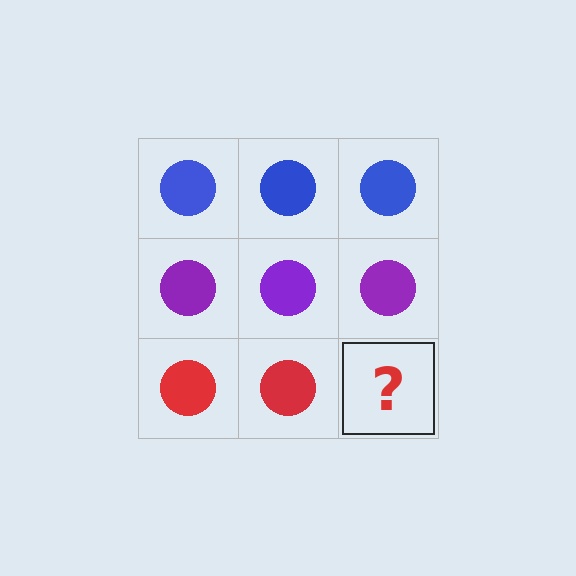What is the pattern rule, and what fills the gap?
The rule is that each row has a consistent color. The gap should be filled with a red circle.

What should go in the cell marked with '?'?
The missing cell should contain a red circle.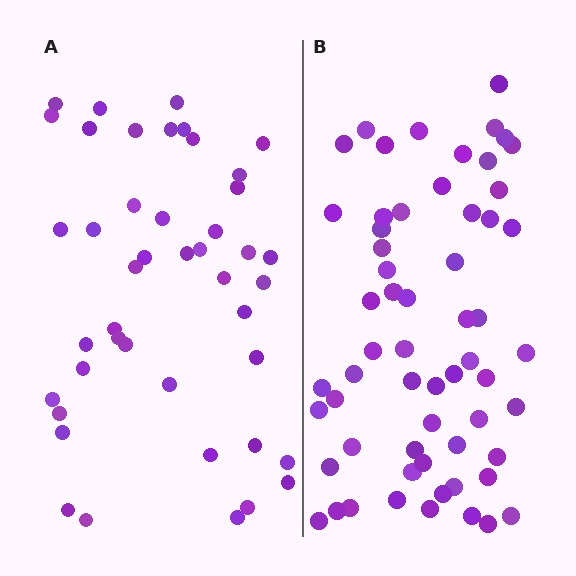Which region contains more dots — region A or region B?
Region B (the right region) has more dots.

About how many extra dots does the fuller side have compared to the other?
Region B has approximately 15 more dots than region A.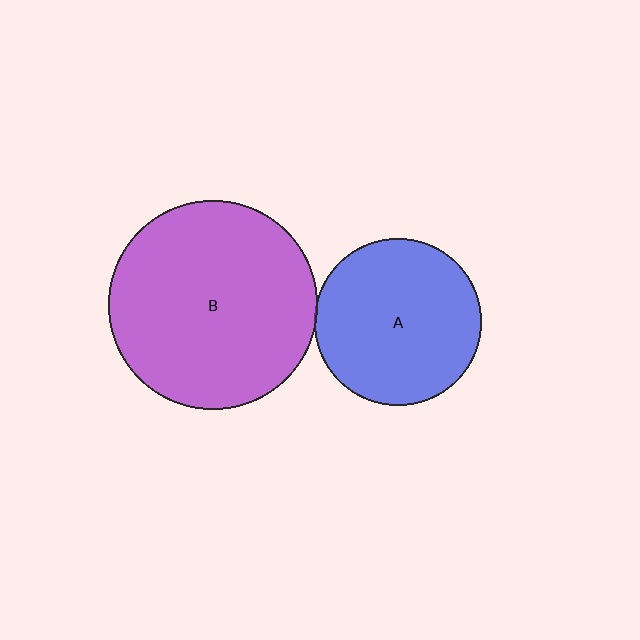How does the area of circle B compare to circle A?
Approximately 1.6 times.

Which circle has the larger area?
Circle B (purple).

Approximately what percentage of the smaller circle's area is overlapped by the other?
Approximately 5%.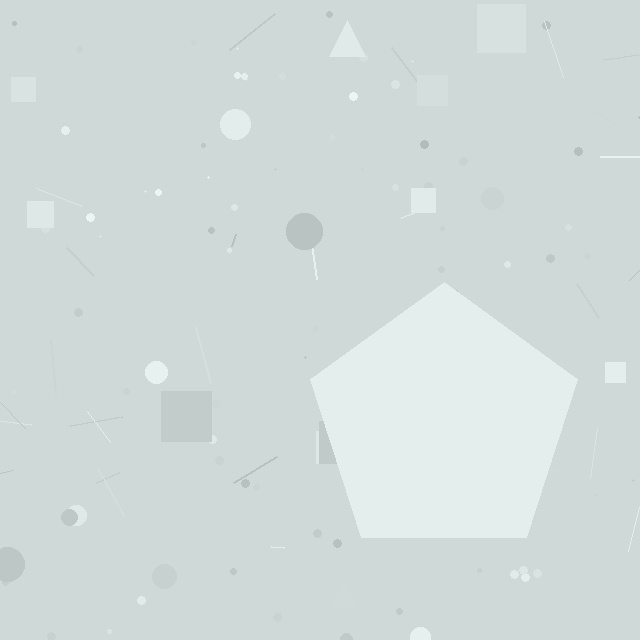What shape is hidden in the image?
A pentagon is hidden in the image.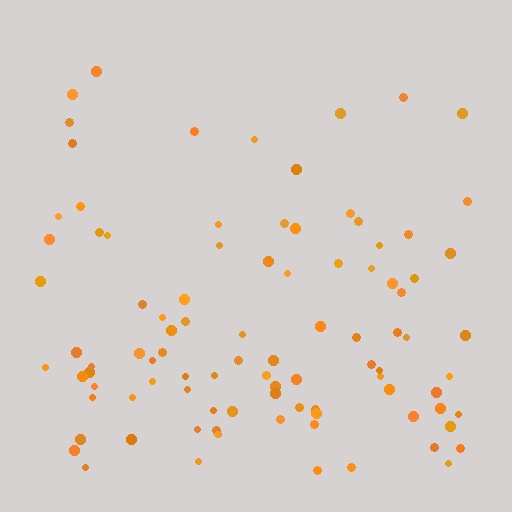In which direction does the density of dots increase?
From top to bottom, with the bottom side densest.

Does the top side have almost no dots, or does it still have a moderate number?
Still a moderate number, just noticeably fewer than the bottom.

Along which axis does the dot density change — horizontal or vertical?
Vertical.